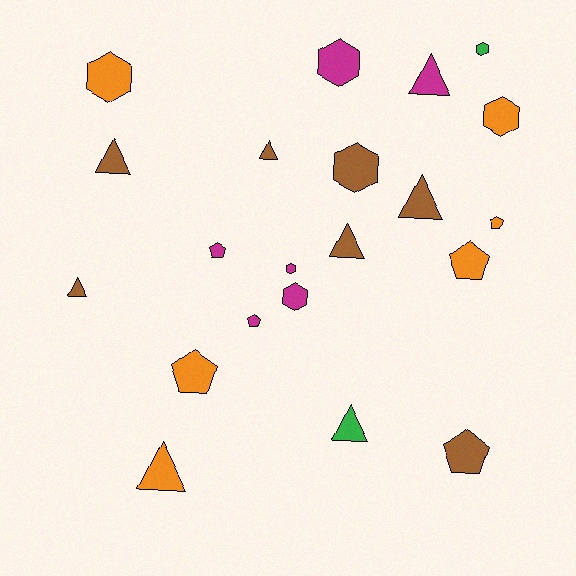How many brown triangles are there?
There are 5 brown triangles.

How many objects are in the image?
There are 21 objects.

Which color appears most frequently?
Brown, with 7 objects.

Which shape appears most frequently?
Triangle, with 8 objects.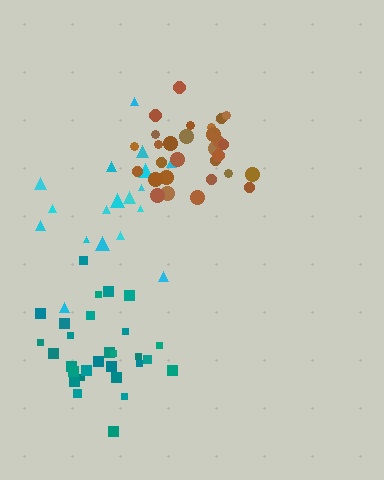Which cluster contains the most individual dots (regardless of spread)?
Teal (30).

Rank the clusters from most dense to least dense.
brown, teal, cyan.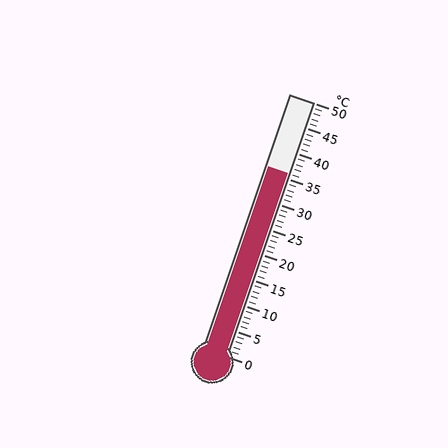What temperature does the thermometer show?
The thermometer shows approximately 36°C.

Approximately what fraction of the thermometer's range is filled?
The thermometer is filled to approximately 70% of its range.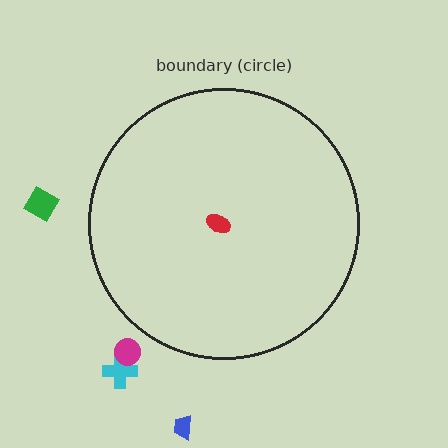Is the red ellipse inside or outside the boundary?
Inside.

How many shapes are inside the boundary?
1 inside, 4 outside.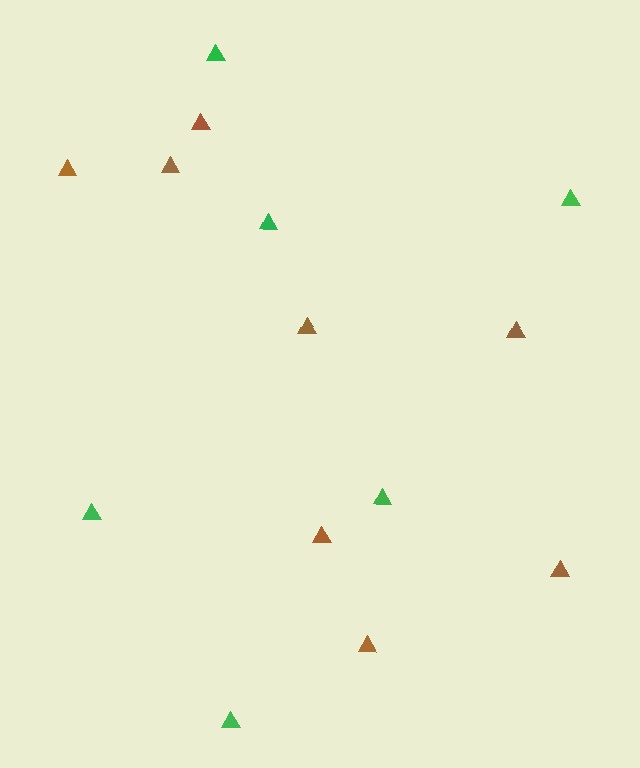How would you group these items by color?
There are 2 groups: one group of brown triangles (8) and one group of green triangles (6).